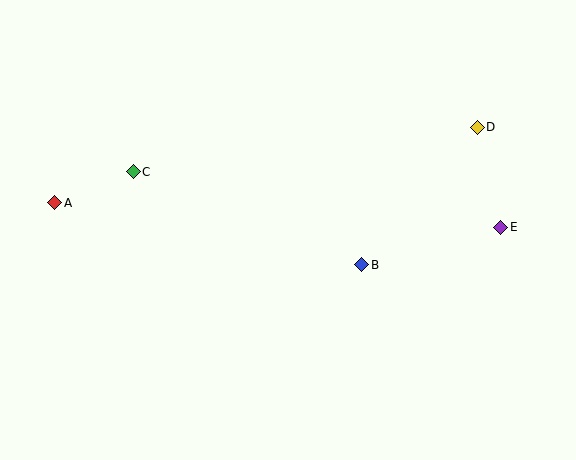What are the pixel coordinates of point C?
Point C is at (133, 172).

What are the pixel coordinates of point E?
Point E is at (501, 227).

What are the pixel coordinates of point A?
Point A is at (55, 203).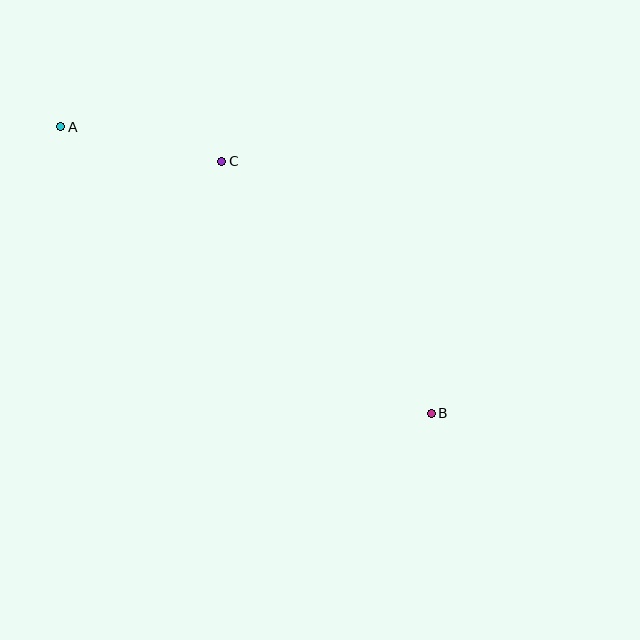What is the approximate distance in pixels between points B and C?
The distance between B and C is approximately 328 pixels.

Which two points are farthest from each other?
Points A and B are farthest from each other.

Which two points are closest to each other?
Points A and C are closest to each other.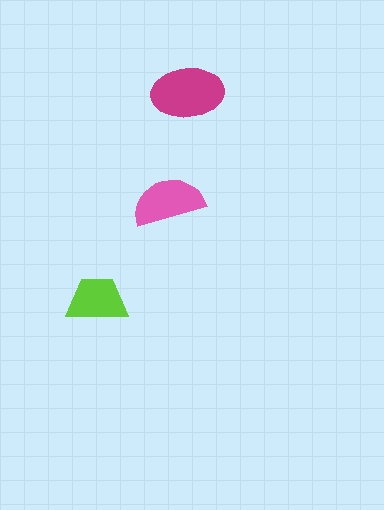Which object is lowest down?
The lime trapezoid is bottommost.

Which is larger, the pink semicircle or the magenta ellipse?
The magenta ellipse.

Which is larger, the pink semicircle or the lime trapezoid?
The pink semicircle.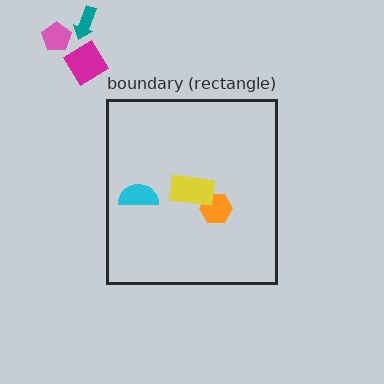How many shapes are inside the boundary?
3 inside, 3 outside.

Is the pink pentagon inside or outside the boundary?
Outside.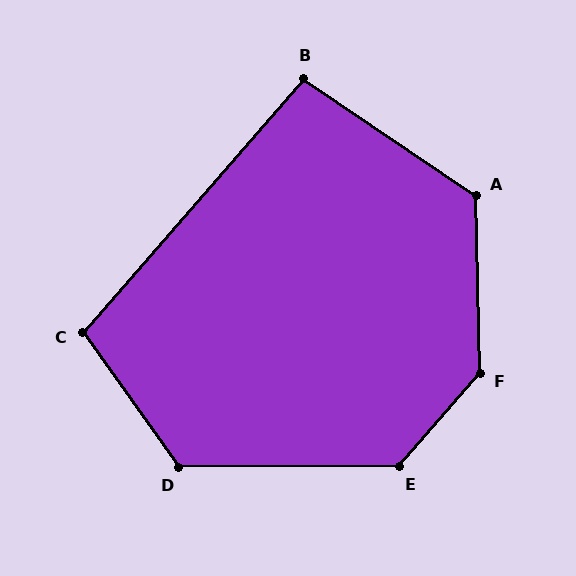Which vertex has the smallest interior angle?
B, at approximately 97 degrees.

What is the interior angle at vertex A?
Approximately 125 degrees (obtuse).